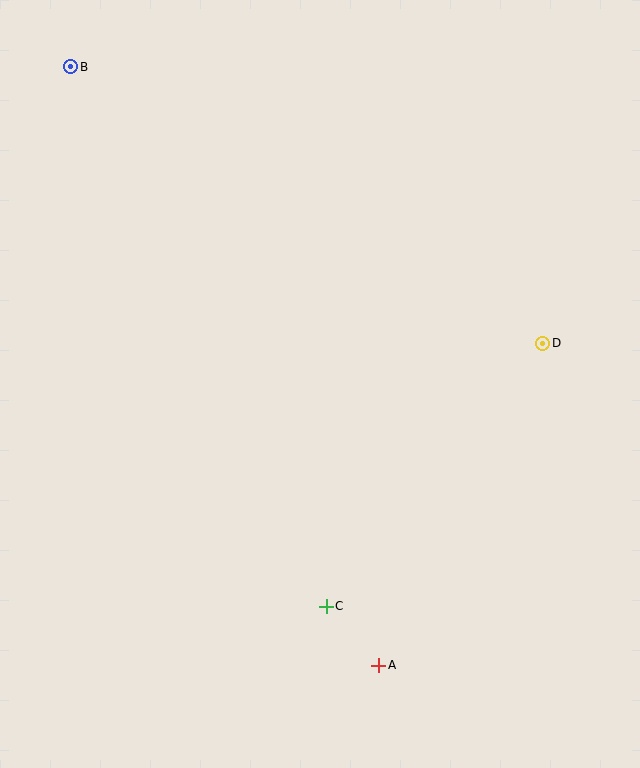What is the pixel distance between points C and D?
The distance between C and D is 341 pixels.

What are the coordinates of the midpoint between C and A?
The midpoint between C and A is at (353, 636).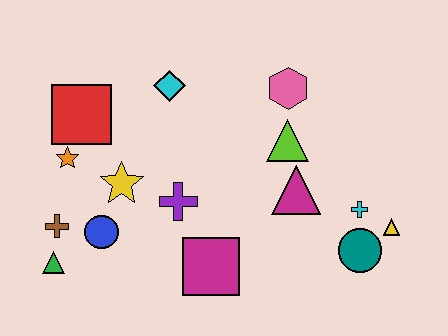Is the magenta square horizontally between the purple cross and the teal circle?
Yes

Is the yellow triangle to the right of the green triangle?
Yes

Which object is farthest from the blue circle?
The yellow triangle is farthest from the blue circle.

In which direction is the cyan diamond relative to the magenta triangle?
The cyan diamond is to the left of the magenta triangle.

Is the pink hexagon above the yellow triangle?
Yes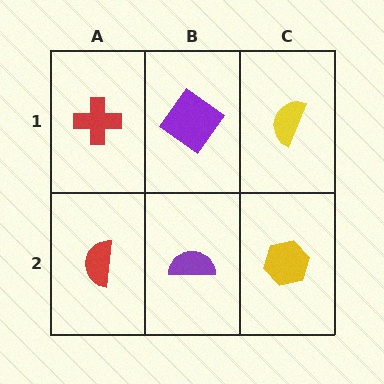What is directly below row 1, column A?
A red semicircle.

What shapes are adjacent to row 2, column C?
A yellow semicircle (row 1, column C), a purple semicircle (row 2, column B).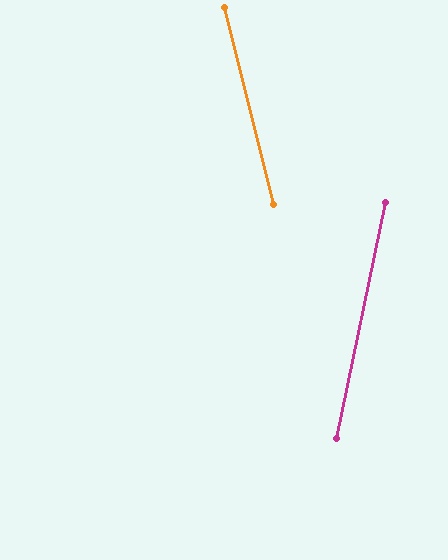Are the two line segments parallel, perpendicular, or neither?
Neither parallel nor perpendicular — they differ by about 26°.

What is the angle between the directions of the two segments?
Approximately 26 degrees.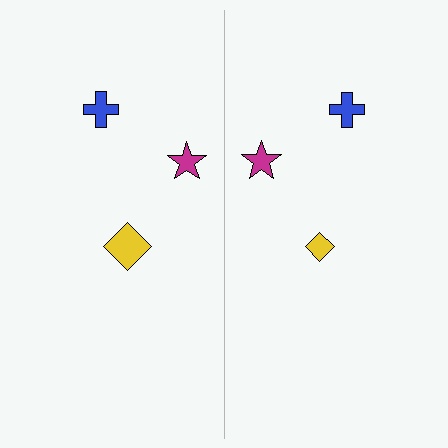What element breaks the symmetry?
The yellow diamond on the right side has a different size than its mirror counterpart.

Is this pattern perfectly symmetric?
No, the pattern is not perfectly symmetric. The yellow diamond on the right side has a different size than its mirror counterpart.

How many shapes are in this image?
There are 6 shapes in this image.